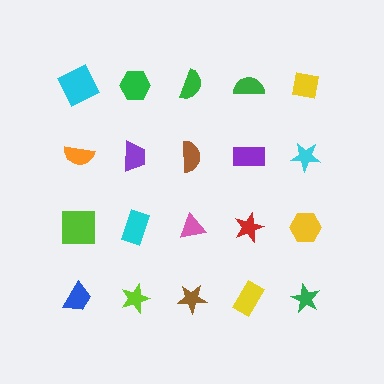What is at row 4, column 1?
A blue trapezoid.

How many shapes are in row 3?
5 shapes.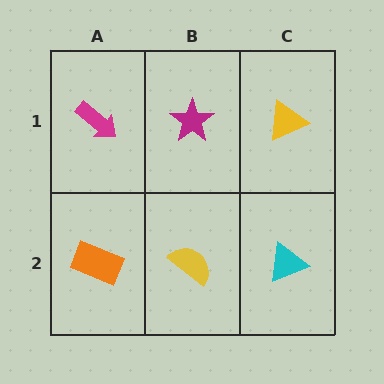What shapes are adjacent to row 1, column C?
A cyan triangle (row 2, column C), a magenta star (row 1, column B).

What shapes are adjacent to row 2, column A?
A magenta arrow (row 1, column A), a yellow semicircle (row 2, column B).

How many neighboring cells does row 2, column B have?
3.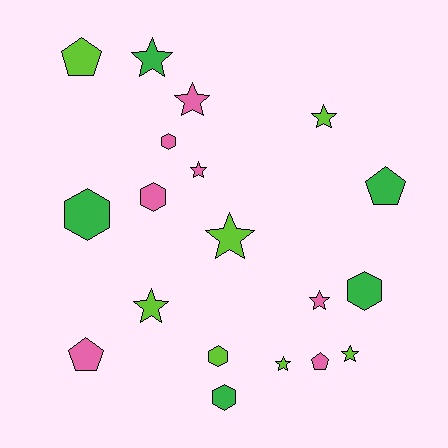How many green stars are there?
There is 1 green star.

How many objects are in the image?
There are 19 objects.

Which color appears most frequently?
Lime, with 7 objects.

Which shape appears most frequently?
Star, with 9 objects.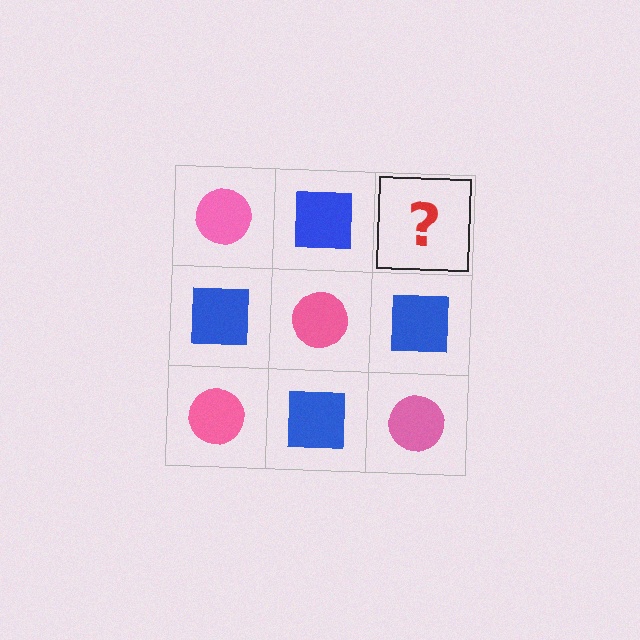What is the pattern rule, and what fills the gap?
The rule is that it alternates pink circle and blue square in a checkerboard pattern. The gap should be filled with a pink circle.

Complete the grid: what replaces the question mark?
The question mark should be replaced with a pink circle.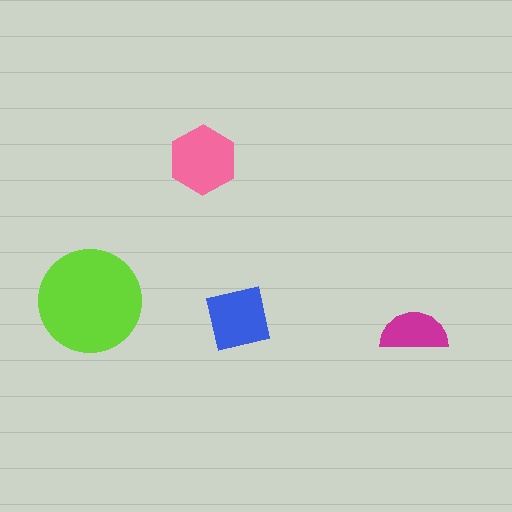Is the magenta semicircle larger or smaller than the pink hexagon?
Smaller.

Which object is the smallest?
The magenta semicircle.